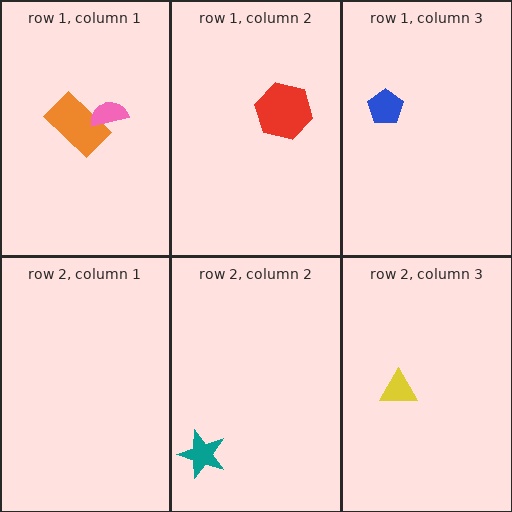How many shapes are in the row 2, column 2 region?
1.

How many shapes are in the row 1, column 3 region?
1.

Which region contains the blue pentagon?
The row 1, column 3 region.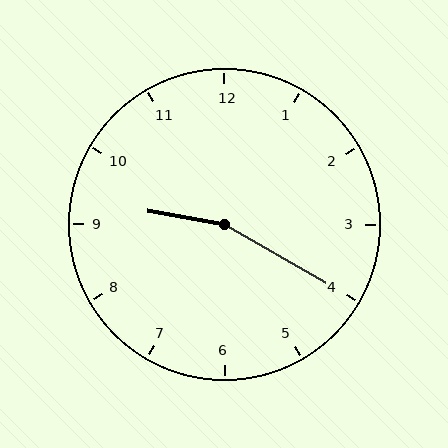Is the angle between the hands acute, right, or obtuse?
It is obtuse.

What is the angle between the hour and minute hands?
Approximately 160 degrees.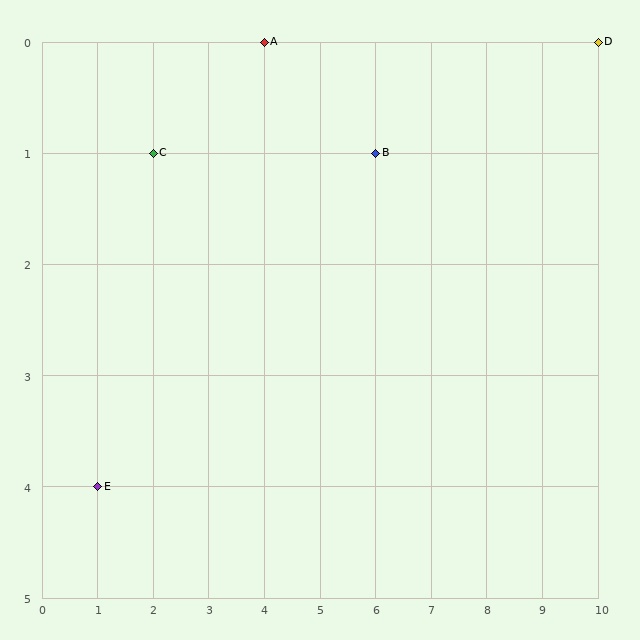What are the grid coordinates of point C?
Point C is at grid coordinates (2, 1).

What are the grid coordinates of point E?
Point E is at grid coordinates (1, 4).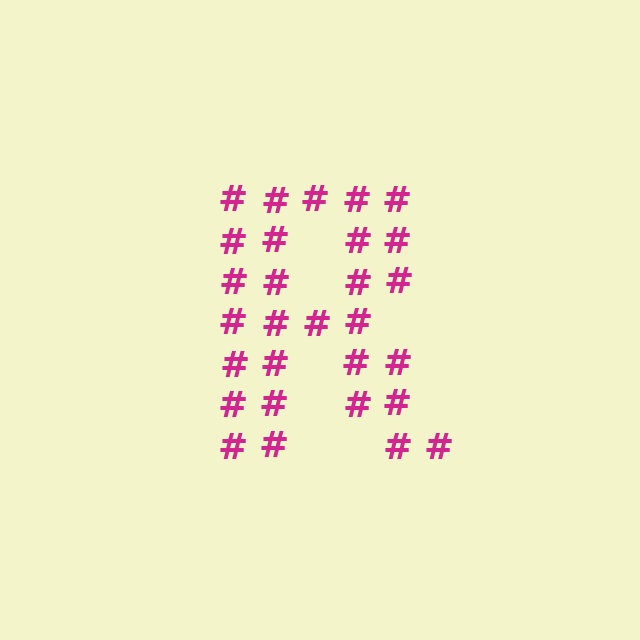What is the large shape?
The large shape is the letter R.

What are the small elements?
The small elements are hash symbols.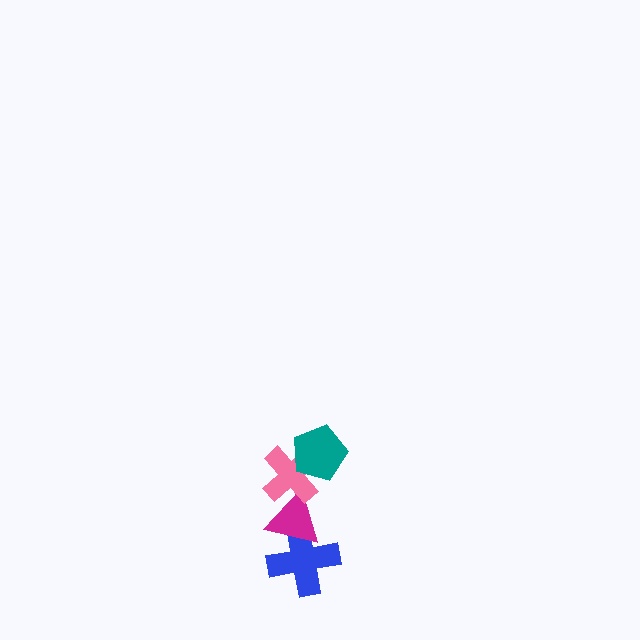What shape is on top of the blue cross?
The magenta triangle is on top of the blue cross.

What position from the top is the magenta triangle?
The magenta triangle is 3rd from the top.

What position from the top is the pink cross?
The pink cross is 2nd from the top.